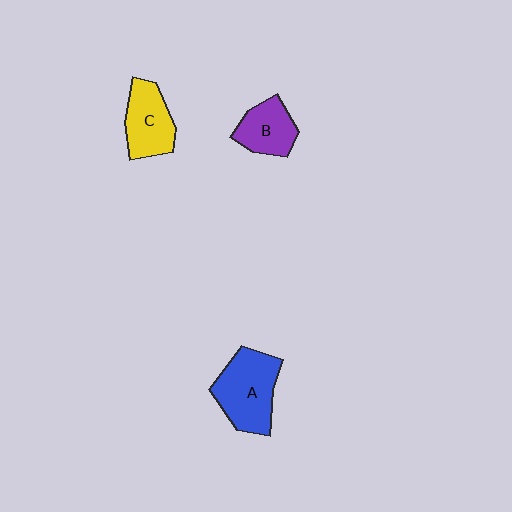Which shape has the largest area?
Shape A (blue).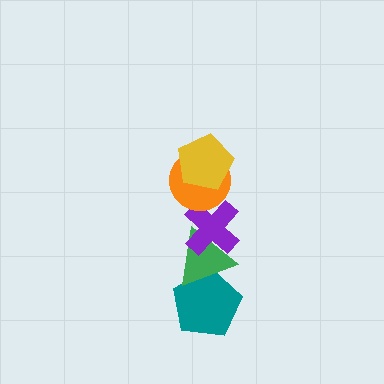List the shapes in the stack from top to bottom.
From top to bottom: the yellow pentagon, the orange circle, the purple cross, the green triangle, the teal pentagon.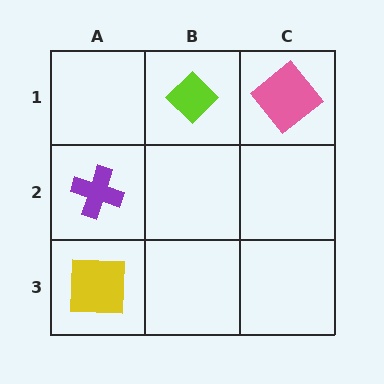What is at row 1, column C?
A pink diamond.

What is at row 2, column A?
A purple cross.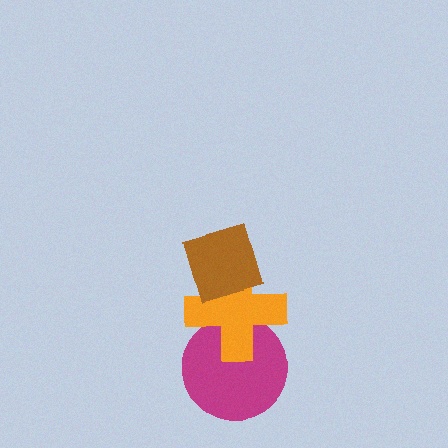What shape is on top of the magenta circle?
The orange cross is on top of the magenta circle.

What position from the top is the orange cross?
The orange cross is 2nd from the top.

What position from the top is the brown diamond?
The brown diamond is 1st from the top.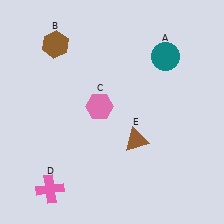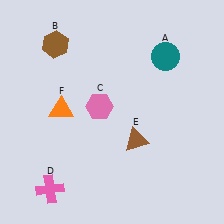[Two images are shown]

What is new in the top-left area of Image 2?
An orange triangle (F) was added in the top-left area of Image 2.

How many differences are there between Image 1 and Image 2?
There is 1 difference between the two images.